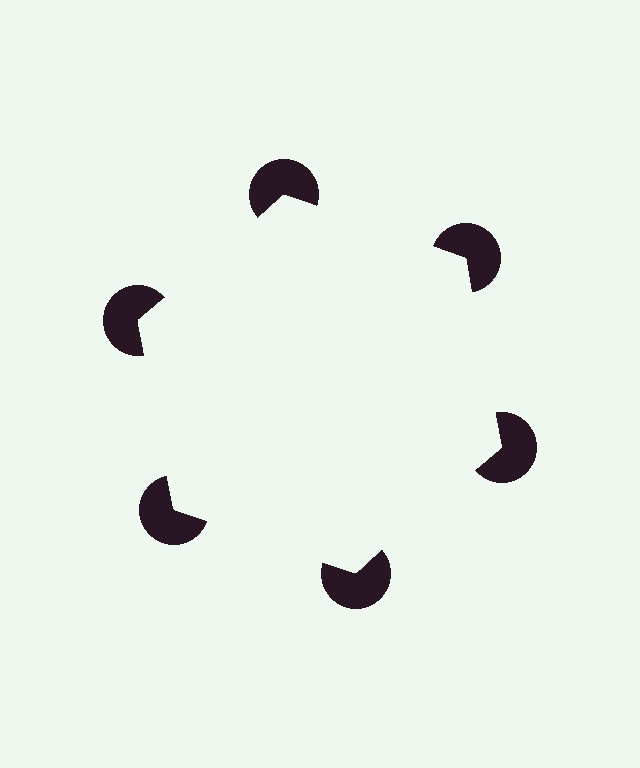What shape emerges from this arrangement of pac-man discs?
An illusory hexagon — its edges are inferred from the aligned wedge cuts in the pac-man discs, not physically drawn.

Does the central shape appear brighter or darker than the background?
It typically appears slightly brighter than the background, even though no actual brightness change is drawn.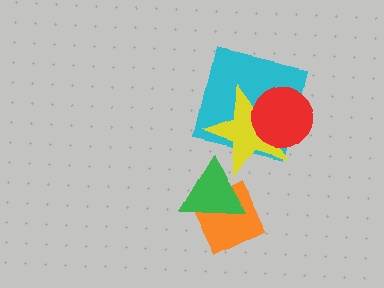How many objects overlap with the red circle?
2 objects overlap with the red circle.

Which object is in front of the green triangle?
The yellow star is in front of the green triangle.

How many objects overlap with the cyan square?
2 objects overlap with the cyan square.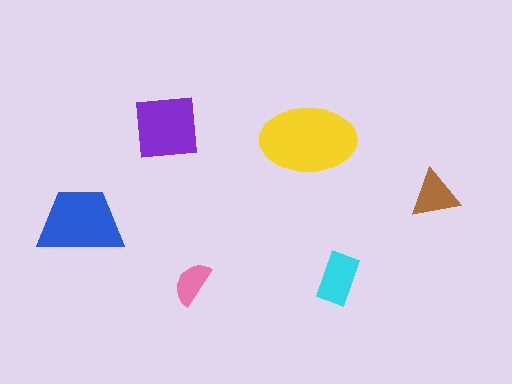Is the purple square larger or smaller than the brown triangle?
Larger.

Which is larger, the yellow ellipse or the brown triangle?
The yellow ellipse.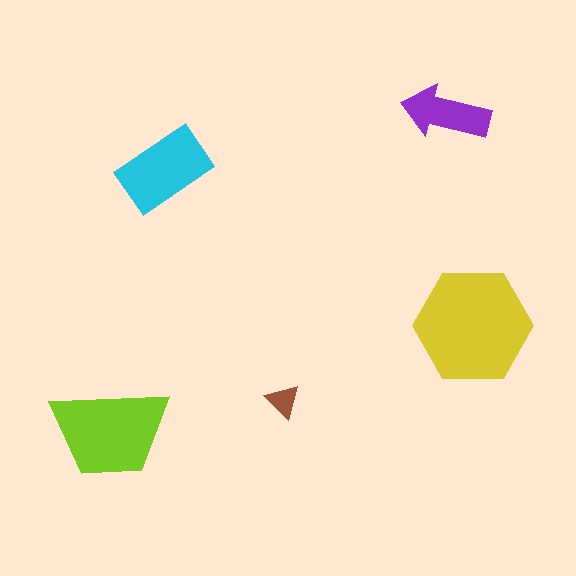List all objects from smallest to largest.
The brown triangle, the purple arrow, the cyan rectangle, the lime trapezoid, the yellow hexagon.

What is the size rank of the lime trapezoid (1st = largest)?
2nd.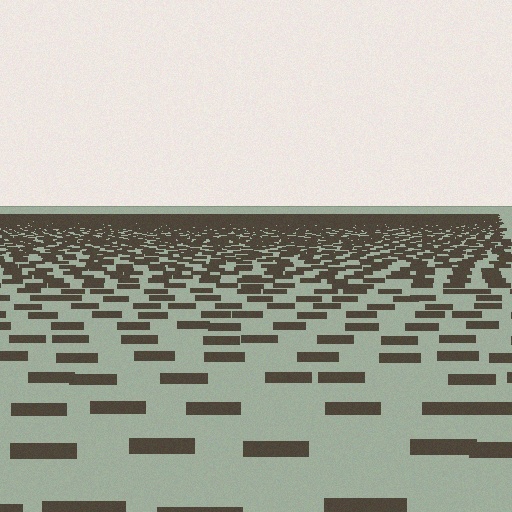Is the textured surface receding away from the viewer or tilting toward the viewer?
The surface is receding away from the viewer. Texture elements get smaller and denser toward the top.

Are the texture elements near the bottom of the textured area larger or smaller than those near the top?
Larger. Near the bottom, elements are closer to the viewer and appear at a bigger on-screen size.